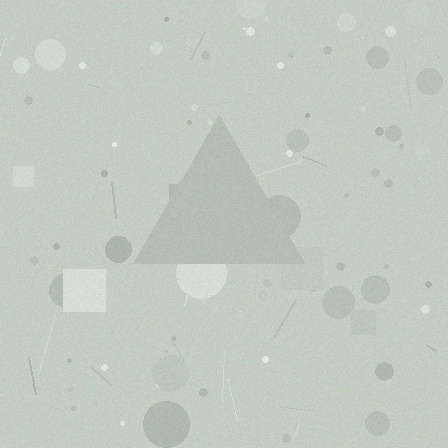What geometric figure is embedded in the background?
A triangle is embedded in the background.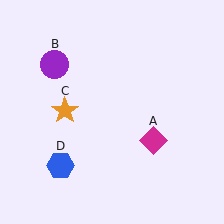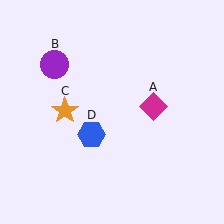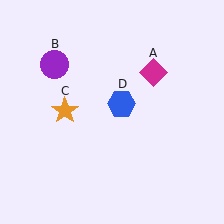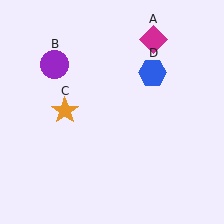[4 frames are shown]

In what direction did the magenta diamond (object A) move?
The magenta diamond (object A) moved up.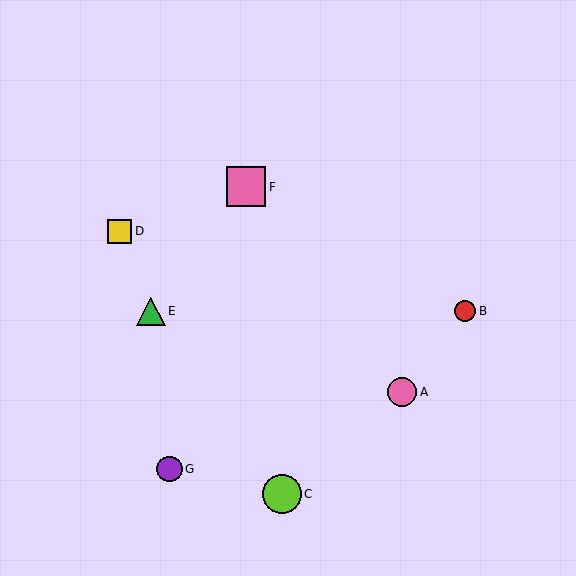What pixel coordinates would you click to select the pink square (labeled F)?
Click at (246, 187) to select the pink square F.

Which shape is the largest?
The pink square (labeled F) is the largest.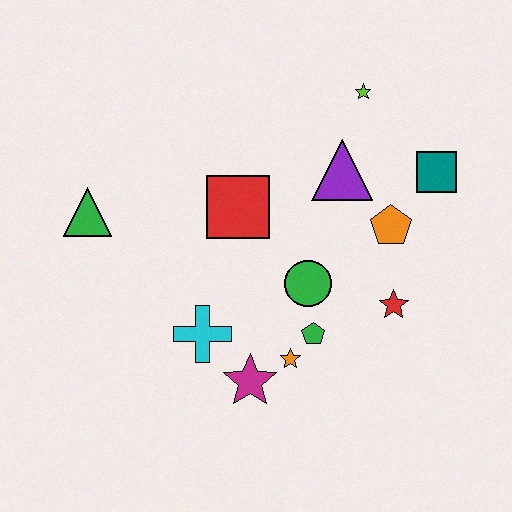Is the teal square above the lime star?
No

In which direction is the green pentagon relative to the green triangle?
The green pentagon is to the right of the green triangle.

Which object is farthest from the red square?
The teal square is farthest from the red square.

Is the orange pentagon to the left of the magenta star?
No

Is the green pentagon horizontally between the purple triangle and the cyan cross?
Yes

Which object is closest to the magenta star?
The orange star is closest to the magenta star.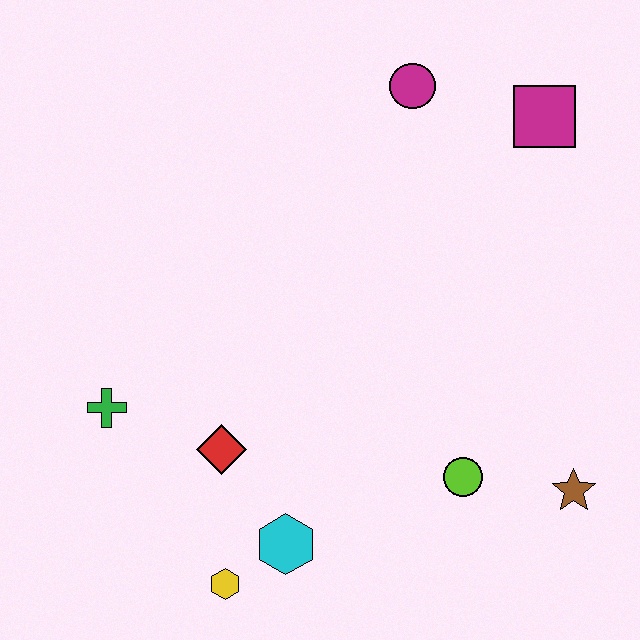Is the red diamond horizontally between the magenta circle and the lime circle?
No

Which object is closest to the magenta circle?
The magenta square is closest to the magenta circle.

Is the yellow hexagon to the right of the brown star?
No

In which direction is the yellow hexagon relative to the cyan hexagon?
The yellow hexagon is to the left of the cyan hexagon.